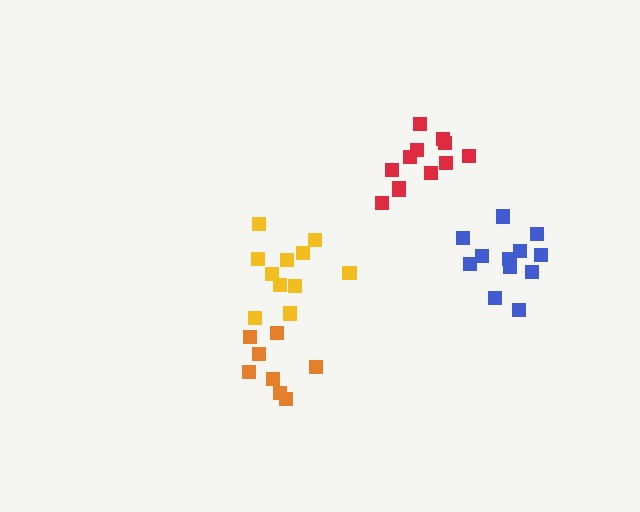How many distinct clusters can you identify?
There are 4 distinct clusters.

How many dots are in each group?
Group 1: 12 dots, Group 2: 11 dots, Group 3: 8 dots, Group 4: 12 dots (43 total).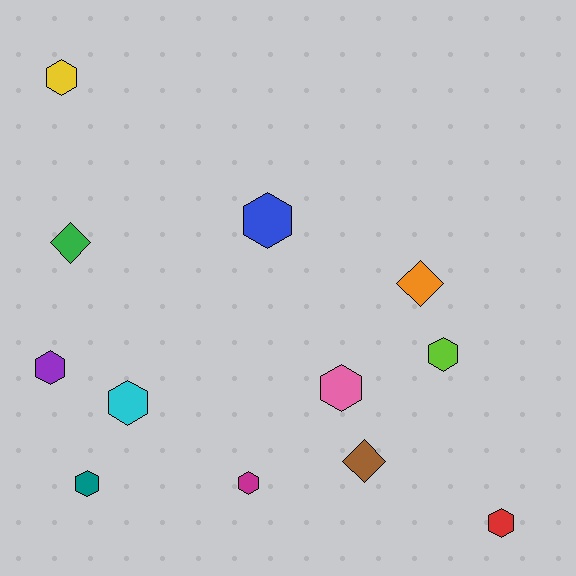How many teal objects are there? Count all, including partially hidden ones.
There is 1 teal object.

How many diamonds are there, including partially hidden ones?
There are 3 diamonds.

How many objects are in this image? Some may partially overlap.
There are 12 objects.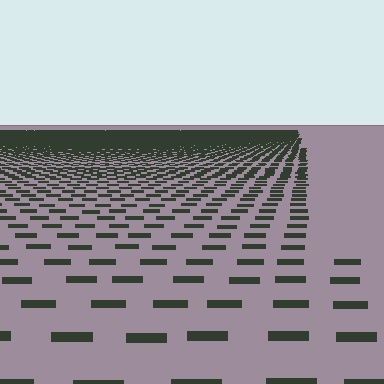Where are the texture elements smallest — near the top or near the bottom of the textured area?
Near the top.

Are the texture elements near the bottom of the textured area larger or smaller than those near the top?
Larger. Near the bottom, elements are closer to the viewer and appear at a bigger on-screen size.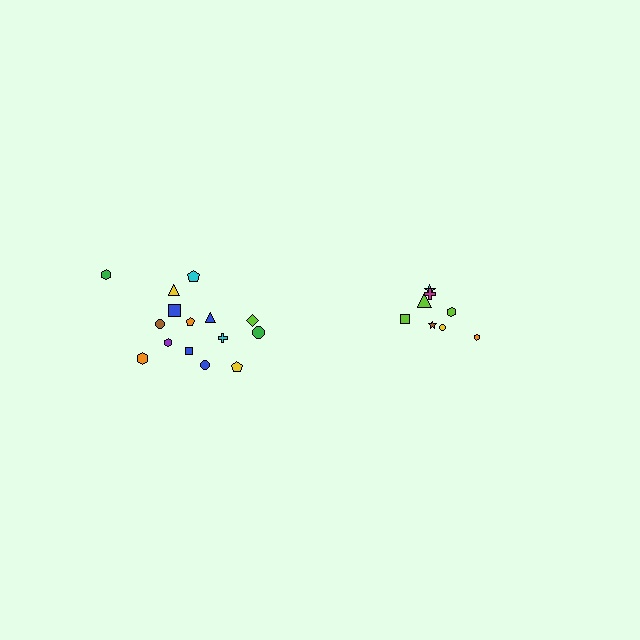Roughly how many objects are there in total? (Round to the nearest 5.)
Roughly 25 objects in total.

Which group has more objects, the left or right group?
The left group.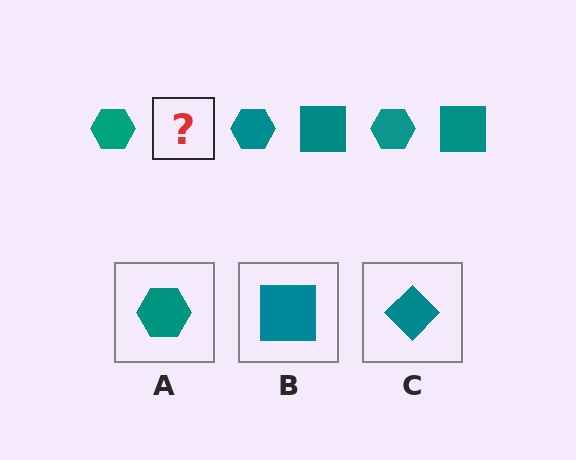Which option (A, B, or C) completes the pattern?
B.